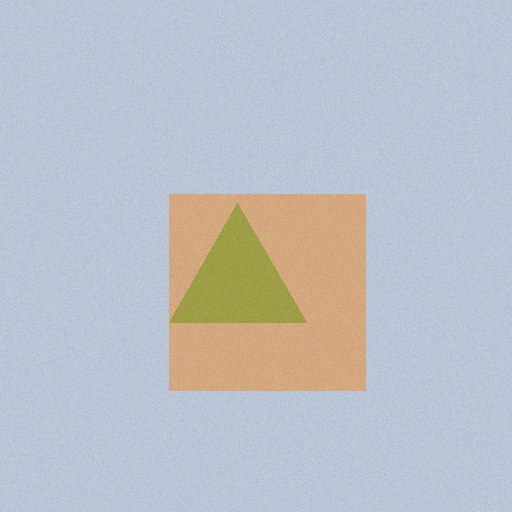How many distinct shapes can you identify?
There are 2 distinct shapes: a green triangle, an orange square.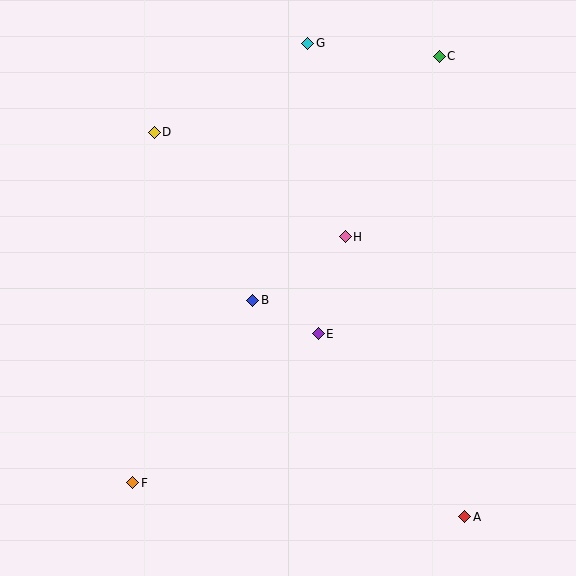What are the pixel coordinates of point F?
Point F is at (133, 483).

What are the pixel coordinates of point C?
Point C is at (439, 56).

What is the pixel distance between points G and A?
The distance between G and A is 499 pixels.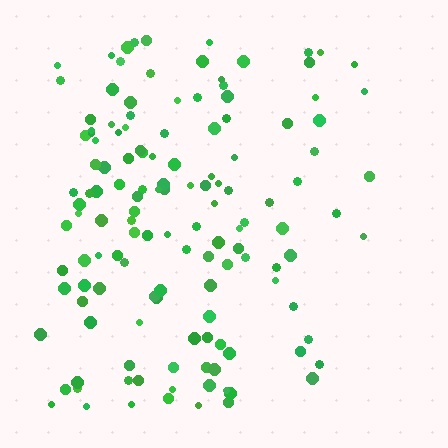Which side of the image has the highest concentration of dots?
The left.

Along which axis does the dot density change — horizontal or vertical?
Horizontal.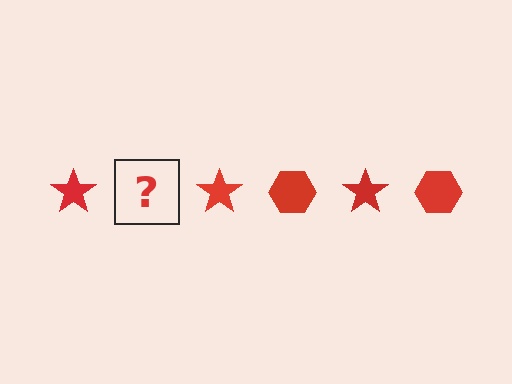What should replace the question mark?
The question mark should be replaced with a red hexagon.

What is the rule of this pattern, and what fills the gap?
The rule is that the pattern cycles through star, hexagon shapes in red. The gap should be filled with a red hexagon.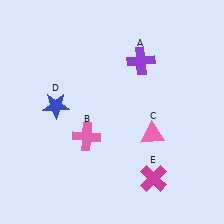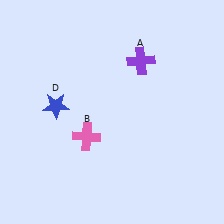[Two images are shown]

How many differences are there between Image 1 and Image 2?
There are 2 differences between the two images.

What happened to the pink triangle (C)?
The pink triangle (C) was removed in Image 2. It was in the bottom-right area of Image 1.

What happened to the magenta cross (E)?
The magenta cross (E) was removed in Image 2. It was in the bottom-right area of Image 1.